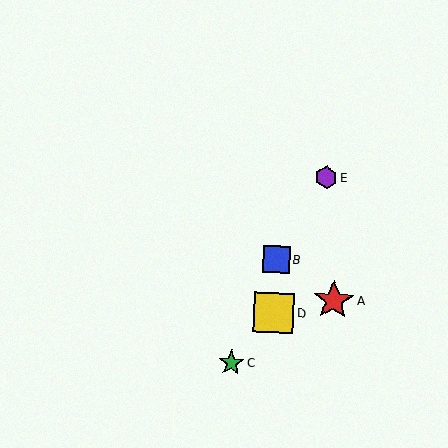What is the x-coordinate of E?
Object E is at x≈326.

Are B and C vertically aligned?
No, B is at x≈276 and C is at x≈231.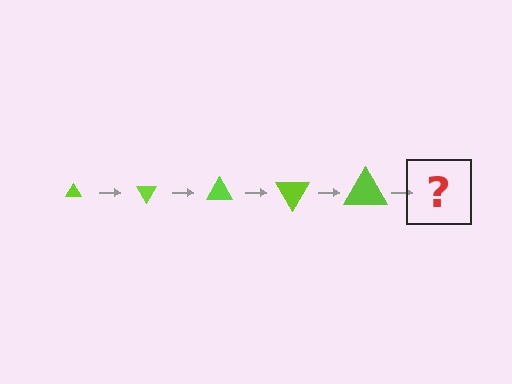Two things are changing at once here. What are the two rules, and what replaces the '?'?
The two rules are that the triangle grows larger each step and it rotates 60 degrees each step. The '?' should be a triangle, larger than the previous one and rotated 300 degrees from the start.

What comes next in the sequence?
The next element should be a triangle, larger than the previous one and rotated 300 degrees from the start.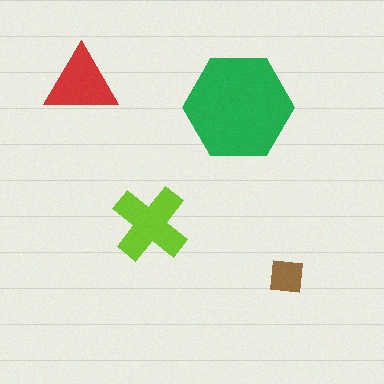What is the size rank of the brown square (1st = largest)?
4th.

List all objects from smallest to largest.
The brown square, the red triangle, the lime cross, the green hexagon.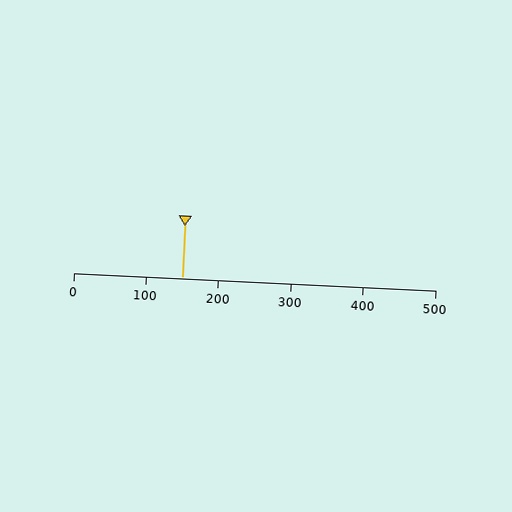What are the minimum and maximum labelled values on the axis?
The axis runs from 0 to 500.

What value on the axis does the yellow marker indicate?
The marker indicates approximately 150.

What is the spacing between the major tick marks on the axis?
The major ticks are spaced 100 apart.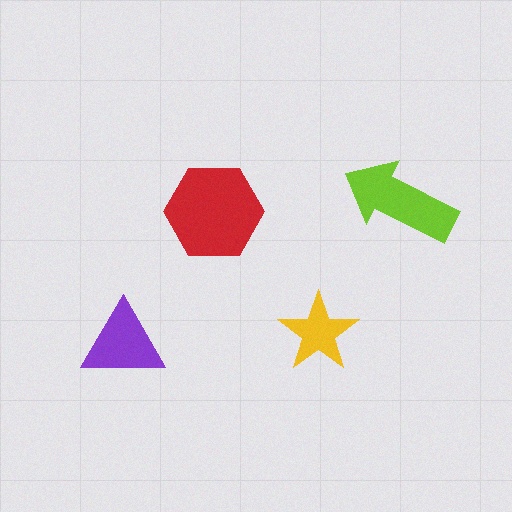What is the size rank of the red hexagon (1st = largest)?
1st.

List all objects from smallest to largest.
The yellow star, the purple triangle, the lime arrow, the red hexagon.